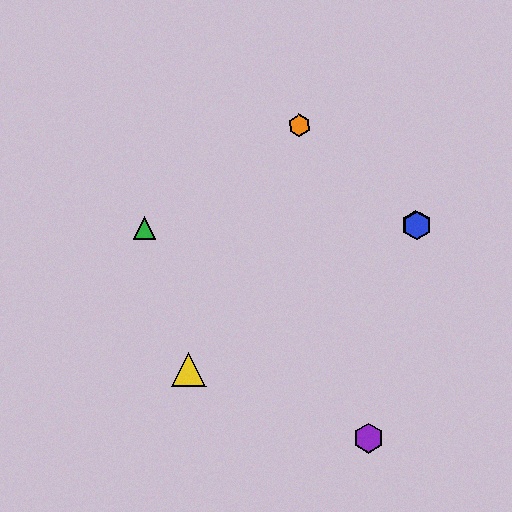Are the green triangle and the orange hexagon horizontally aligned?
No, the green triangle is at y≈228 and the orange hexagon is at y≈126.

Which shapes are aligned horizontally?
The red hexagon, the blue hexagon, the green triangle are aligned horizontally.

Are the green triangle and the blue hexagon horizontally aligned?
Yes, both are at y≈228.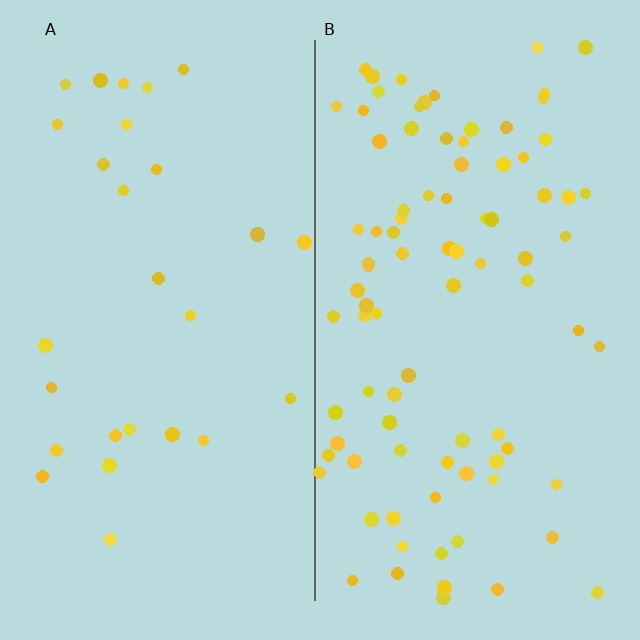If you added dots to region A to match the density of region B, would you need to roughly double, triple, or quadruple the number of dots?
Approximately triple.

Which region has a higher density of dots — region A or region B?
B (the right).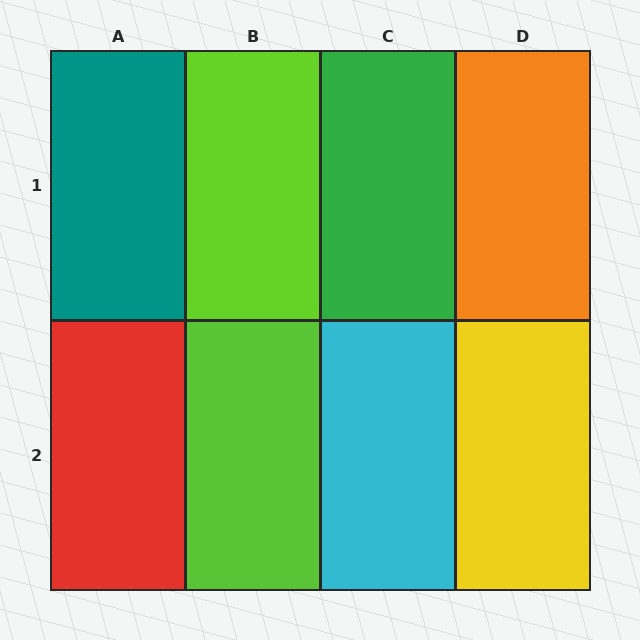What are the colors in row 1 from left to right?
Teal, lime, green, orange.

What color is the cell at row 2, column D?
Yellow.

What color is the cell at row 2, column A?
Red.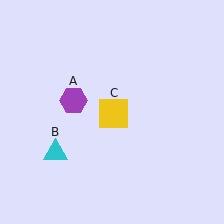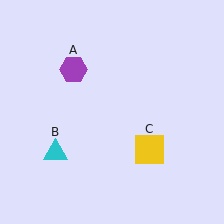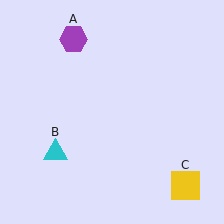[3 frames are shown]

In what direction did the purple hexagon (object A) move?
The purple hexagon (object A) moved up.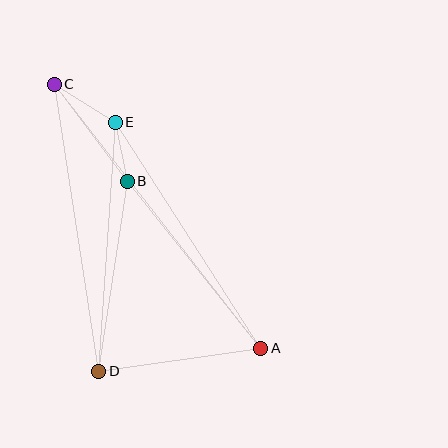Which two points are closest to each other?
Points B and E are closest to each other.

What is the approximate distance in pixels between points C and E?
The distance between C and E is approximately 72 pixels.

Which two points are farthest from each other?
Points A and C are farthest from each other.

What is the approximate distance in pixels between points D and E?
The distance between D and E is approximately 250 pixels.